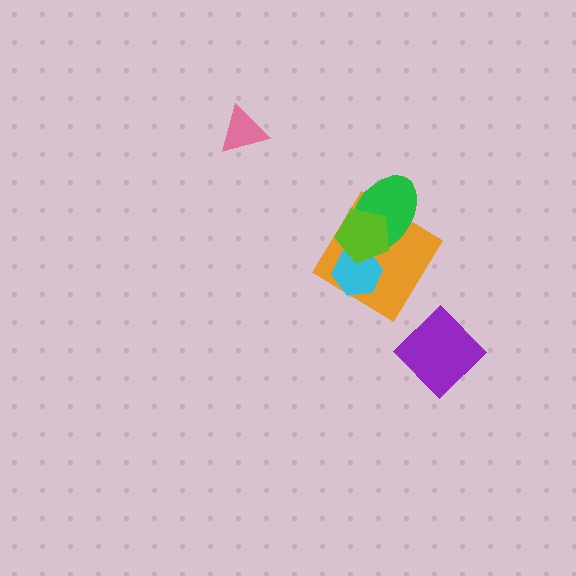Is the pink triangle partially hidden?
No, no other shape covers it.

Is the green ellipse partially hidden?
Yes, it is partially covered by another shape.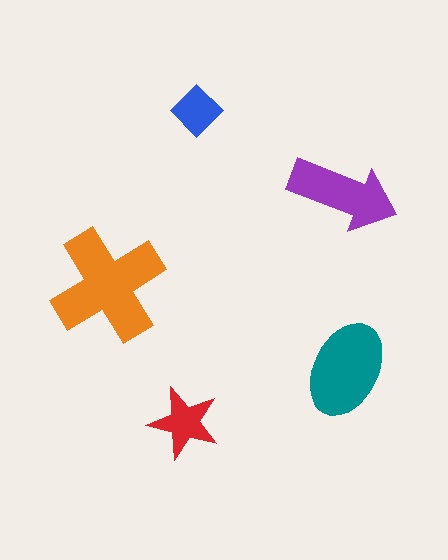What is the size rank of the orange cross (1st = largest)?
1st.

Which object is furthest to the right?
The teal ellipse is rightmost.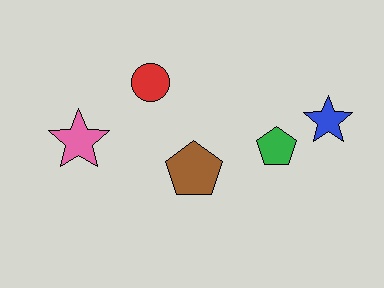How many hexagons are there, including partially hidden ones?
There are no hexagons.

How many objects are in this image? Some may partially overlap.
There are 5 objects.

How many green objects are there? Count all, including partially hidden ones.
There is 1 green object.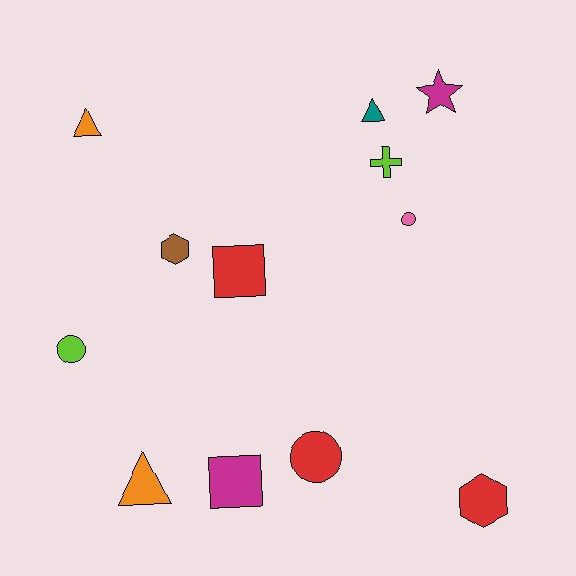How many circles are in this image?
There are 3 circles.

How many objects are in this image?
There are 12 objects.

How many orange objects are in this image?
There are 2 orange objects.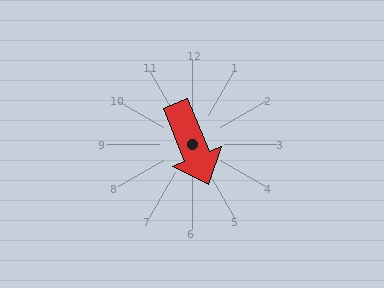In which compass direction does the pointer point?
South.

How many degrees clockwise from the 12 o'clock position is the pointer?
Approximately 158 degrees.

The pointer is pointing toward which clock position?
Roughly 5 o'clock.